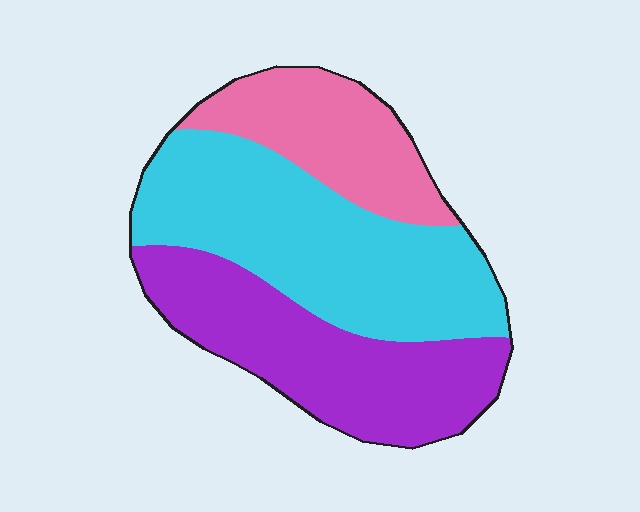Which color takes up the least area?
Pink, at roughly 20%.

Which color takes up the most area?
Cyan, at roughly 45%.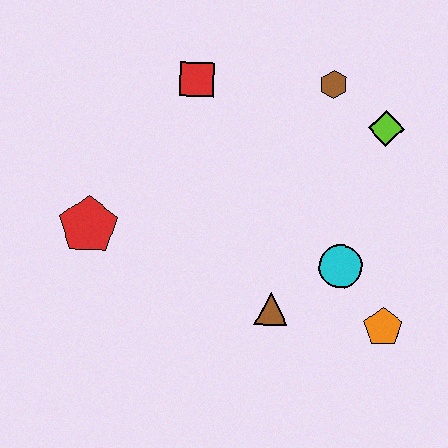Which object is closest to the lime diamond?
The brown hexagon is closest to the lime diamond.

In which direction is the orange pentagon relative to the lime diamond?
The orange pentagon is below the lime diamond.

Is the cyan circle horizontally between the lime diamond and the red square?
Yes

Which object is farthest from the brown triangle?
The red square is farthest from the brown triangle.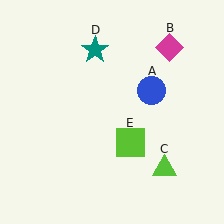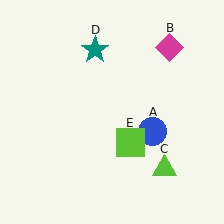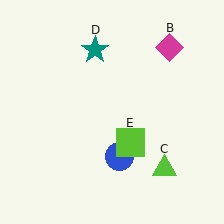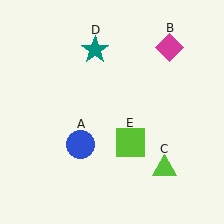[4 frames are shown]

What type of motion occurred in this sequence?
The blue circle (object A) rotated clockwise around the center of the scene.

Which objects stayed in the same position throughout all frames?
Magenta diamond (object B) and lime triangle (object C) and teal star (object D) and lime square (object E) remained stationary.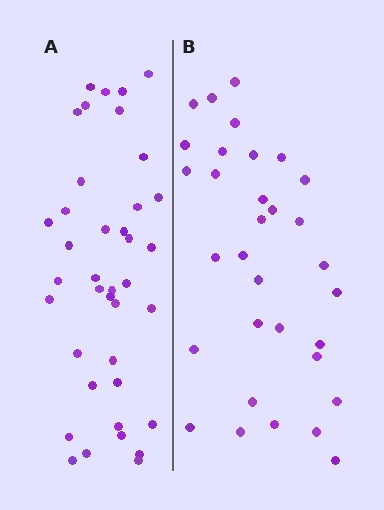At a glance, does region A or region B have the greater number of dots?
Region A (the left region) has more dots.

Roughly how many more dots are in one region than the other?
Region A has roughly 8 or so more dots than region B.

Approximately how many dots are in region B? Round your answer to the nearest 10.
About 30 dots. (The exact count is 32, which rounds to 30.)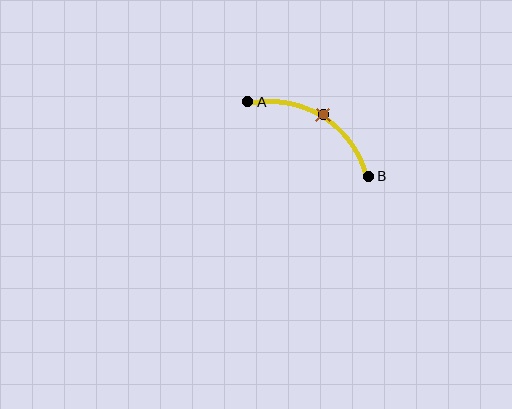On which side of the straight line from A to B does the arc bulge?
The arc bulges above the straight line connecting A and B.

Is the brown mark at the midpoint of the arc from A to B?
Yes. The brown mark lies on the arc at equal arc-length from both A and B — it is the arc midpoint.